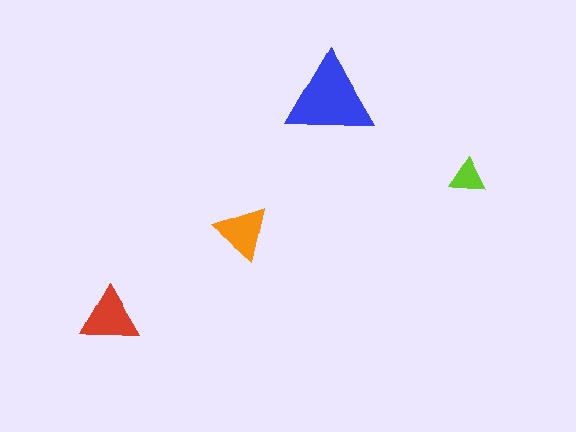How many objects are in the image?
There are 4 objects in the image.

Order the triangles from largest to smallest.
the blue one, the red one, the orange one, the lime one.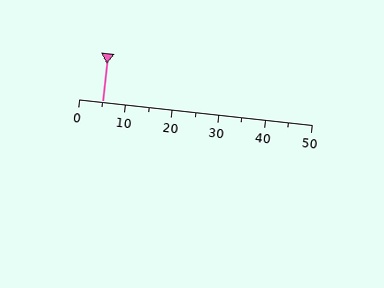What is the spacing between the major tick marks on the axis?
The major ticks are spaced 10 apart.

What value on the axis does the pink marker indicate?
The marker indicates approximately 5.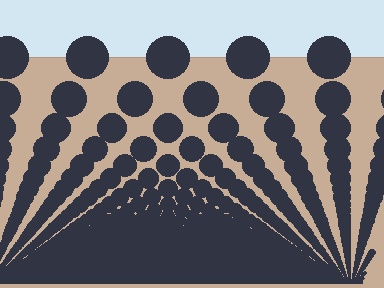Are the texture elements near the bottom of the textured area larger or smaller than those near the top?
Smaller. The gradient is inverted — elements near the bottom are smaller and denser.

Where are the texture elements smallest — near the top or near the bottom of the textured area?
Near the bottom.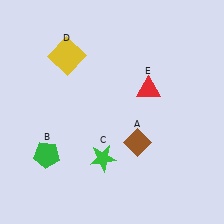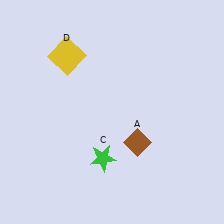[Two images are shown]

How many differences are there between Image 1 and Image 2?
There are 2 differences between the two images.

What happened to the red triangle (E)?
The red triangle (E) was removed in Image 2. It was in the top-right area of Image 1.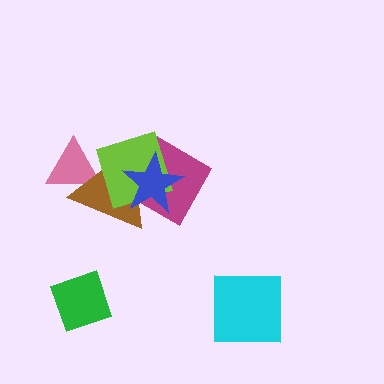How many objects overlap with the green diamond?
0 objects overlap with the green diamond.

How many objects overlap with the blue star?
3 objects overlap with the blue star.